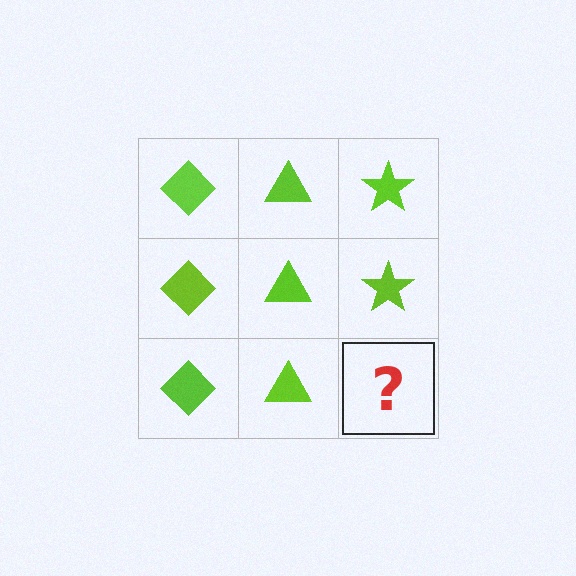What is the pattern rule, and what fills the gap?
The rule is that each column has a consistent shape. The gap should be filled with a lime star.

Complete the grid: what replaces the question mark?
The question mark should be replaced with a lime star.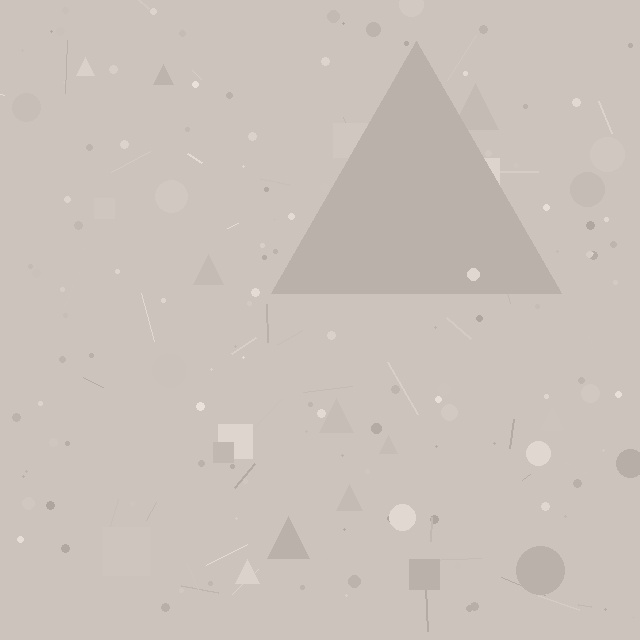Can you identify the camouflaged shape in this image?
The camouflaged shape is a triangle.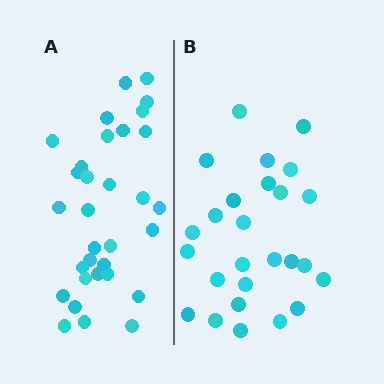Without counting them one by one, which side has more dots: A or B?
Region A (the left region) has more dots.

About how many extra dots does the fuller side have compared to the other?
Region A has about 6 more dots than region B.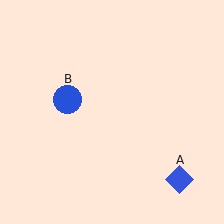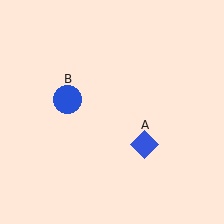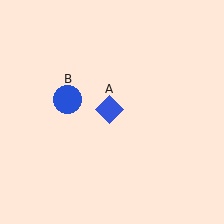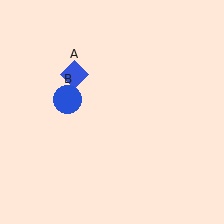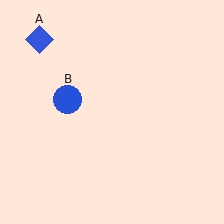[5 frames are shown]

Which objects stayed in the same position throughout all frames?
Blue circle (object B) remained stationary.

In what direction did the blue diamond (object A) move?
The blue diamond (object A) moved up and to the left.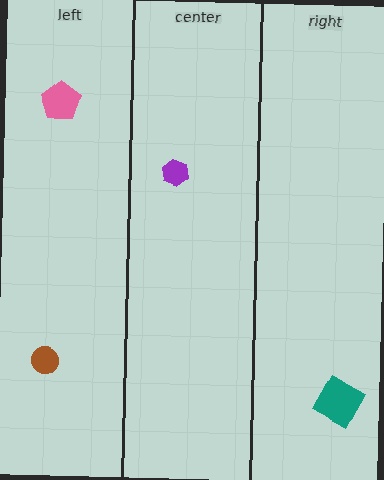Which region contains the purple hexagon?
The center region.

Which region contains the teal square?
The right region.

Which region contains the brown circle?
The left region.